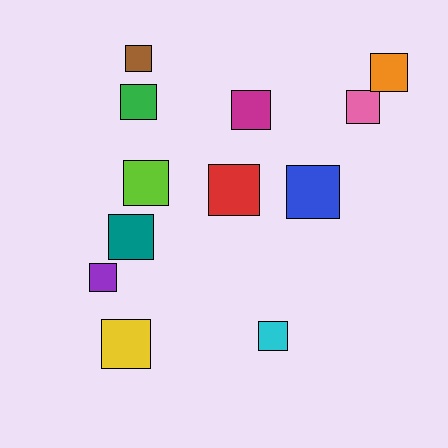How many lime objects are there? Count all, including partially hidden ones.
There is 1 lime object.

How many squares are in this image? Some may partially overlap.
There are 12 squares.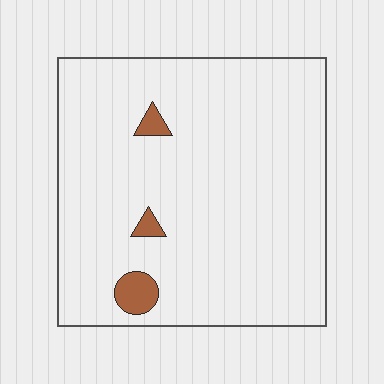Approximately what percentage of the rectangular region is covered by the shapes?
Approximately 5%.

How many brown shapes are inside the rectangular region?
3.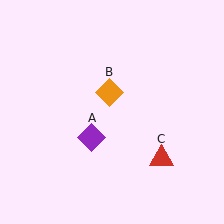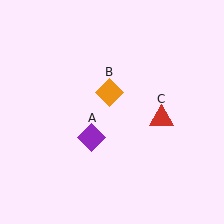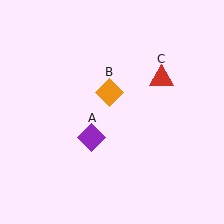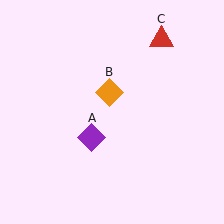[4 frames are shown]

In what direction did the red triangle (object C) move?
The red triangle (object C) moved up.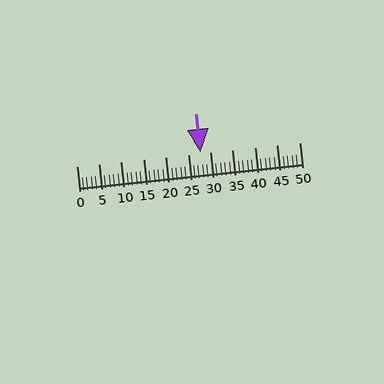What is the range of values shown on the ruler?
The ruler shows values from 0 to 50.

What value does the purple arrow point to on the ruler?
The purple arrow points to approximately 28.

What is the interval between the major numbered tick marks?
The major tick marks are spaced 5 units apart.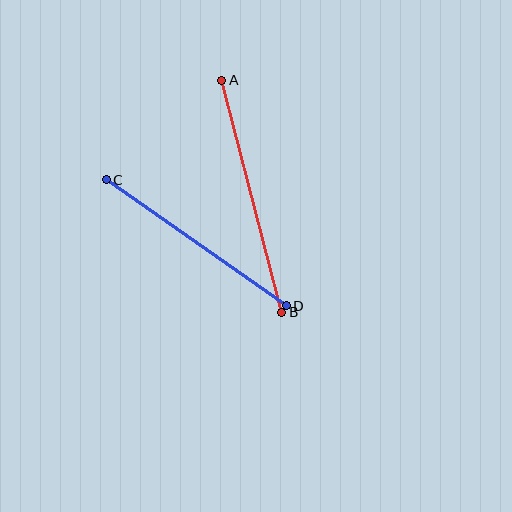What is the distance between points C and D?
The distance is approximately 219 pixels.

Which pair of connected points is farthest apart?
Points A and B are farthest apart.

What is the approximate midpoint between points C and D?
The midpoint is at approximately (196, 243) pixels.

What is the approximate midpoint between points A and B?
The midpoint is at approximately (252, 196) pixels.